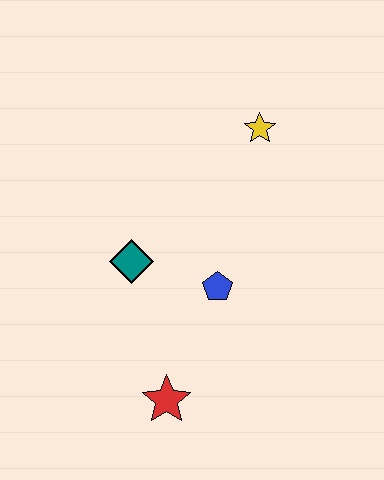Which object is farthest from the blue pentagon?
The yellow star is farthest from the blue pentagon.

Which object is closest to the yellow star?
The blue pentagon is closest to the yellow star.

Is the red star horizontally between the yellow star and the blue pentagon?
No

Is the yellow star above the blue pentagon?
Yes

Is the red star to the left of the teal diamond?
No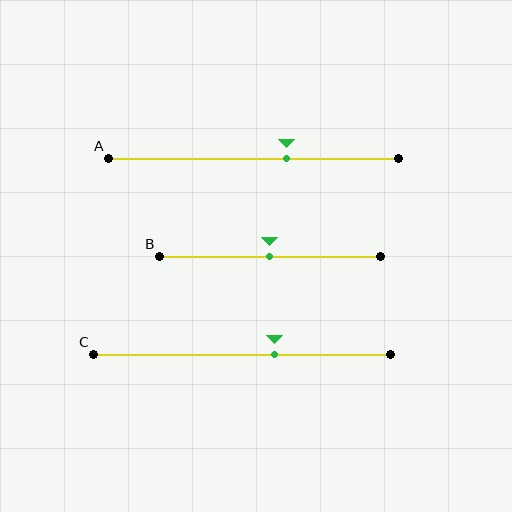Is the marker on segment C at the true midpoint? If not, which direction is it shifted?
No, the marker on segment C is shifted to the right by about 11% of the segment length.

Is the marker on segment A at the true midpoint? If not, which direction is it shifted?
No, the marker on segment A is shifted to the right by about 11% of the segment length.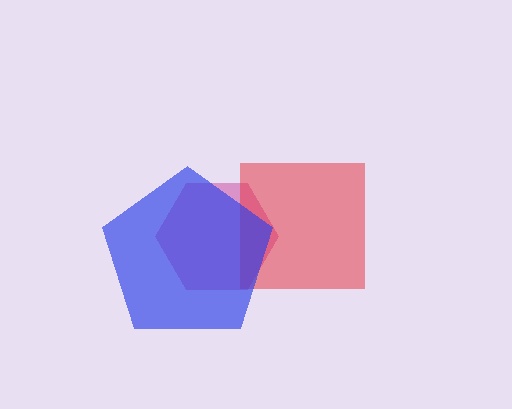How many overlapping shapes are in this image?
There are 3 overlapping shapes in the image.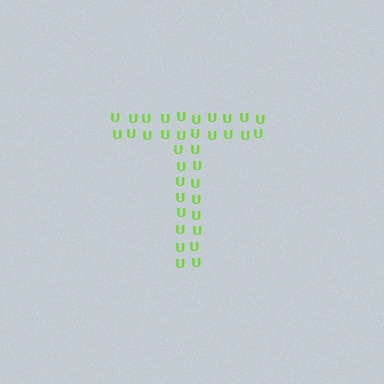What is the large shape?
The large shape is the letter T.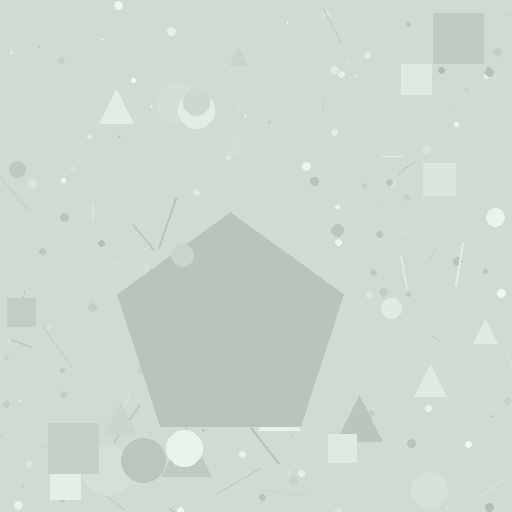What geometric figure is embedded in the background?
A pentagon is embedded in the background.